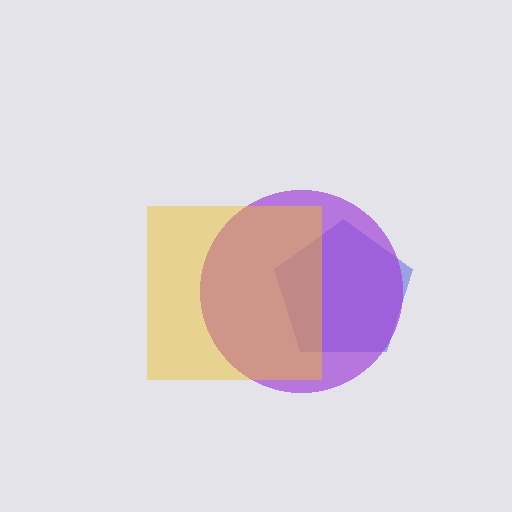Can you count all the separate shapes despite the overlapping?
Yes, there are 3 separate shapes.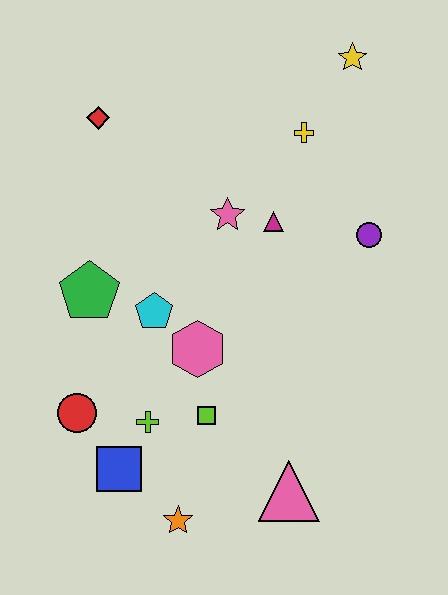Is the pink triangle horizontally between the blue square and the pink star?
No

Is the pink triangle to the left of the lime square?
No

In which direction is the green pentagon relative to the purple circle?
The green pentagon is to the left of the purple circle.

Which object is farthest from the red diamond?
The pink triangle is farthest from the red diamond.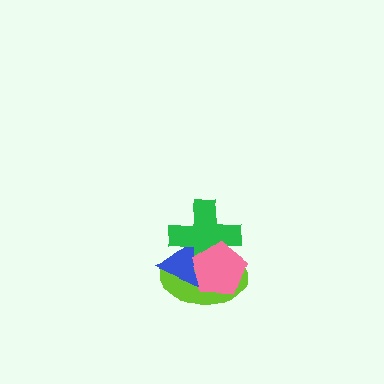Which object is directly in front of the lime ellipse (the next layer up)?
The blue triangle is directly in front of the lime ellipse.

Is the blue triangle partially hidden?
Yes, it is partially covered by another shape.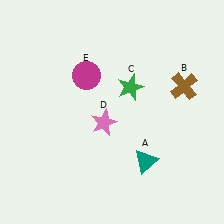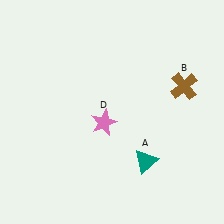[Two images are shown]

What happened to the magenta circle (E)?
The magenta circle (E) was removed in Image 2. It was in the top-left area of Image 1.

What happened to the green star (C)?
The green star (C) was removed in Image 2. It was in the top-right area of Image 1.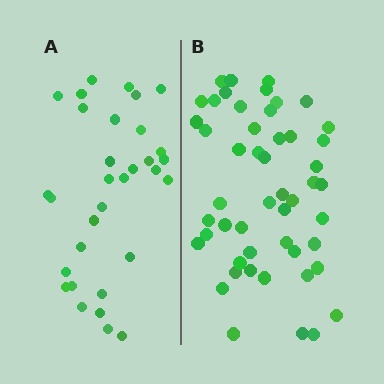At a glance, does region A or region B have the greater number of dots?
Region B (the right region) has more dots.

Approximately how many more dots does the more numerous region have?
Region B has approximately 20 more dots than region A.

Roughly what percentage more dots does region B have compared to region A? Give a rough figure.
About 55% more.